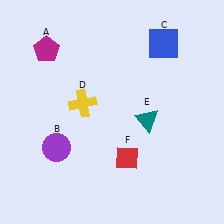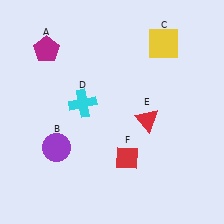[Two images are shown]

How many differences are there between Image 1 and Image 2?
There are 3 differences between the two images.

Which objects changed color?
C changed from blue to yellow. D changed from yellow to cyan. E changed from teal to red.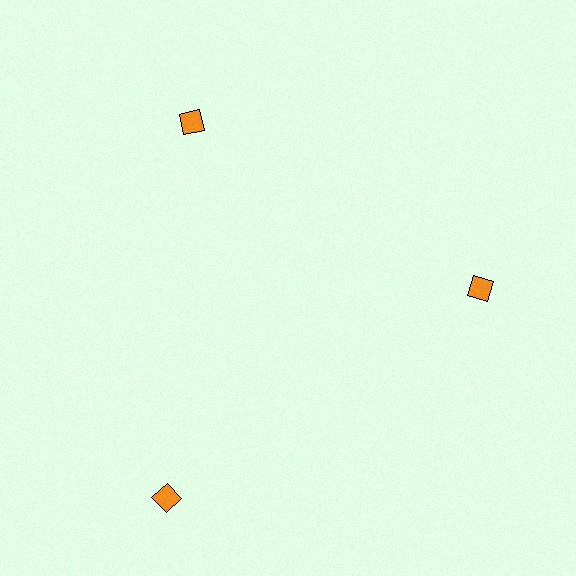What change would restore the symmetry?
The symmetry would be restored by moving it inward, back onto the ring so that all 3 diamonds sit at equal angles and equal distance from the center.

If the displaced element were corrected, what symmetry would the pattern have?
It would have 3-fold rotational symmetry — the pattern would map onto itself every 120 degrees.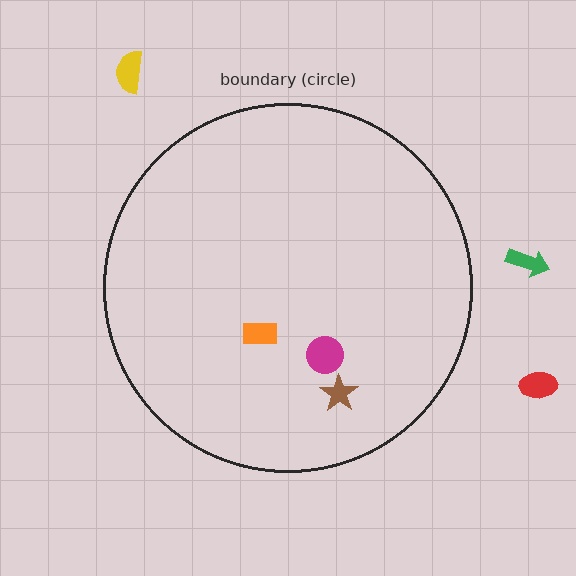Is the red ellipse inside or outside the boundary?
Outside.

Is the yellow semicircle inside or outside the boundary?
Outside.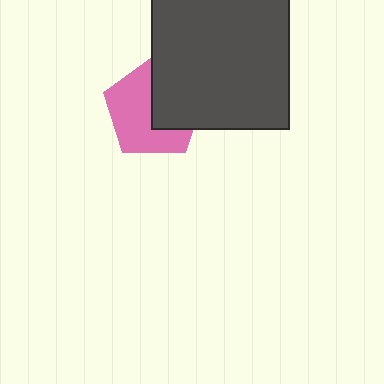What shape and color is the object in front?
The object in front is a dark gray square.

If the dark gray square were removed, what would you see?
You would see the complete pink pentagon.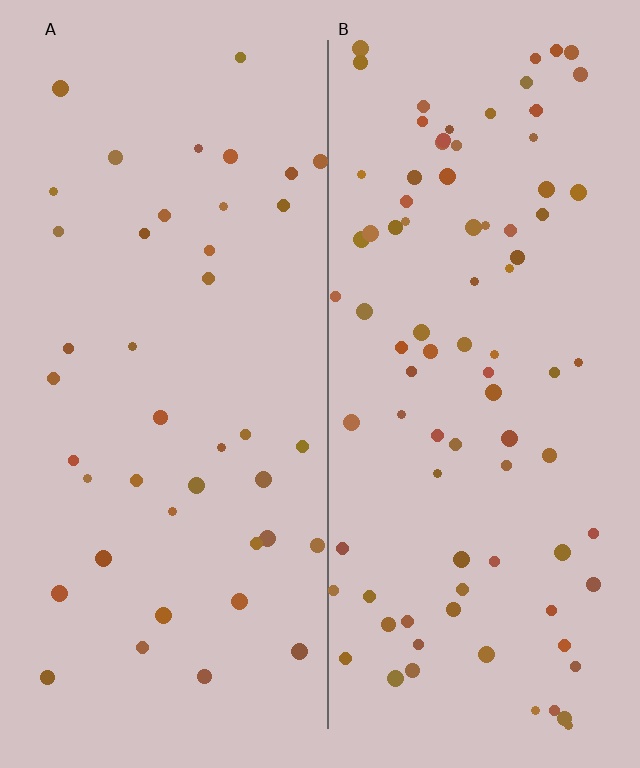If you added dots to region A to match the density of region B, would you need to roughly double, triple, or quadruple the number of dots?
Approximately double.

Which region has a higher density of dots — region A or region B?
B (the right).